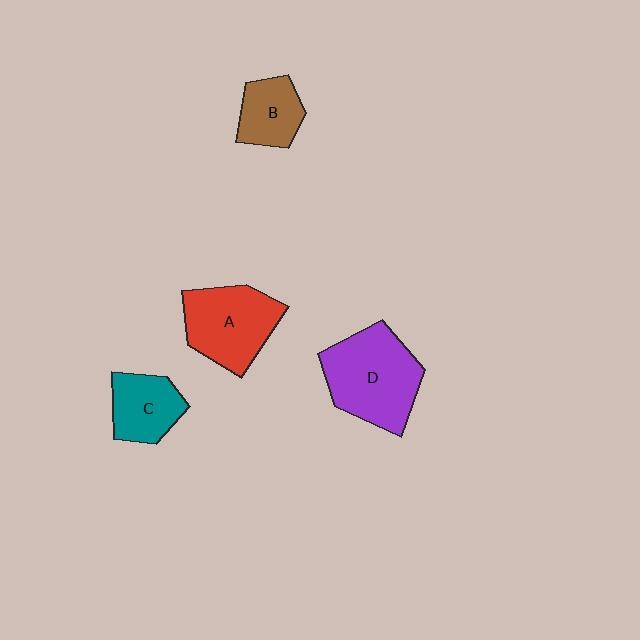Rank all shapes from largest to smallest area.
From largest to smallest: D (purple), A (red), C (teal), B (brown).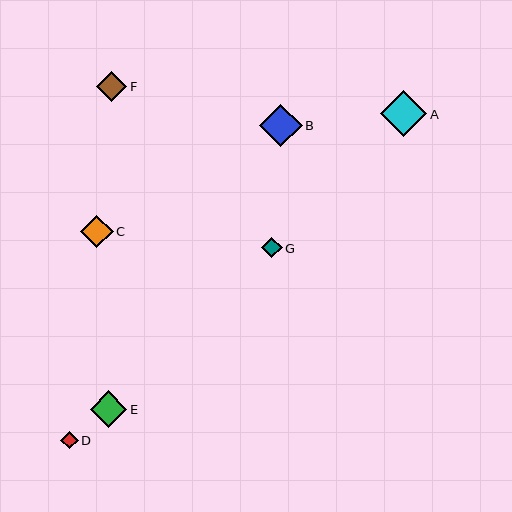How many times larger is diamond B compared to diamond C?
Diamond B is approximately 1.3 times the size of diamond C.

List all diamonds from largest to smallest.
From largest to smallest: A, B, E, C, F, G, D.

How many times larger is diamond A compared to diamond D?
Diamond A is approximately 2.6 times the size of diamond D.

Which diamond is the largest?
Diamond A is the largest with a size of approximately 46 pixels.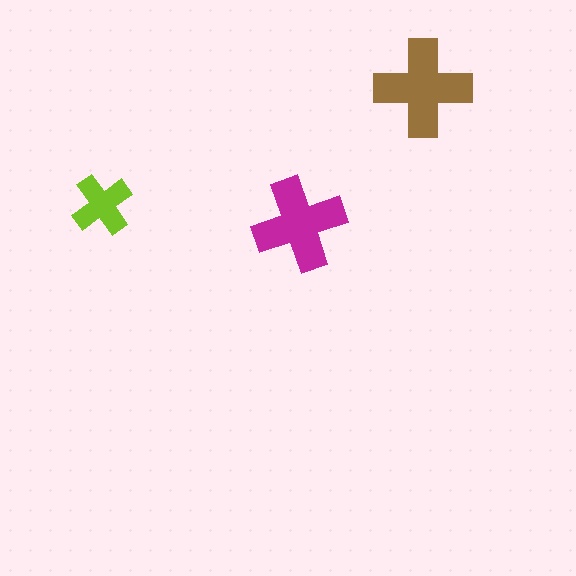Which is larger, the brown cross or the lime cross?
The brown one.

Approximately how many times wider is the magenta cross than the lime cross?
About 1.5 times wider.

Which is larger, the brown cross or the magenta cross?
The brown one.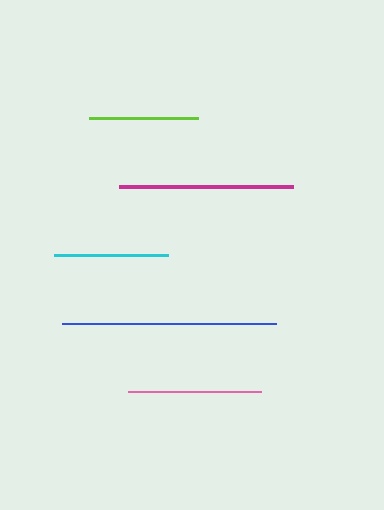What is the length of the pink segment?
The pink segment is approximately 133 pixels long.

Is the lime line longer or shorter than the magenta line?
The magenta line is longer than the lime line.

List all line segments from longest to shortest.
From longest to shortest: blue, magenta, pink, cyan, lime.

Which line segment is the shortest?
The lime line is the shortest at approximately 109 pixels.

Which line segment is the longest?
The blue line is the longest at approximately 214 pixels.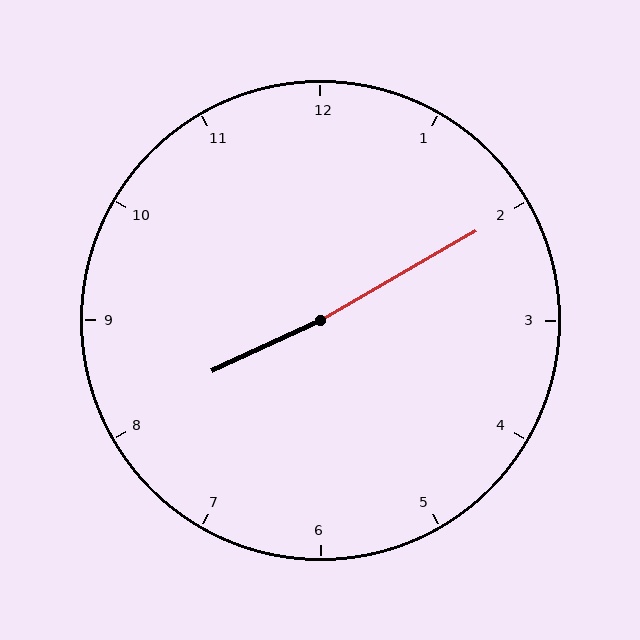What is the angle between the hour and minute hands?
Approximately 175 degrees.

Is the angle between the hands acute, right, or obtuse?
It is obtuse.